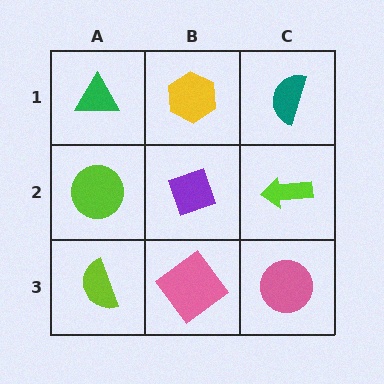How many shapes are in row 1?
3 shapes.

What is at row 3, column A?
A lime semicircle.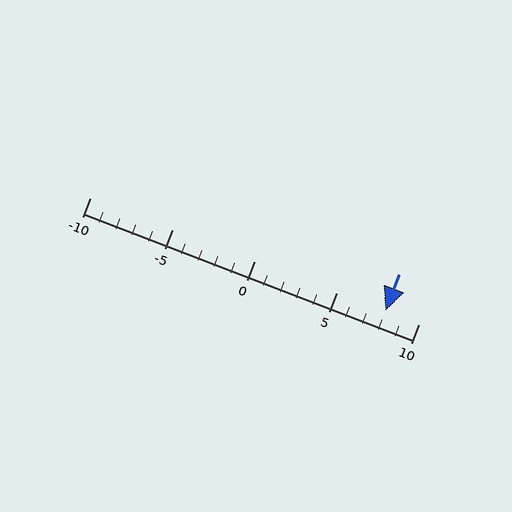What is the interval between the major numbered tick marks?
The major tick marks are spaced 5 units apart.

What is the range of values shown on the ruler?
The ruler shows values from -10 to 10.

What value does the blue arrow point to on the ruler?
The blue arrow points to approximately 8.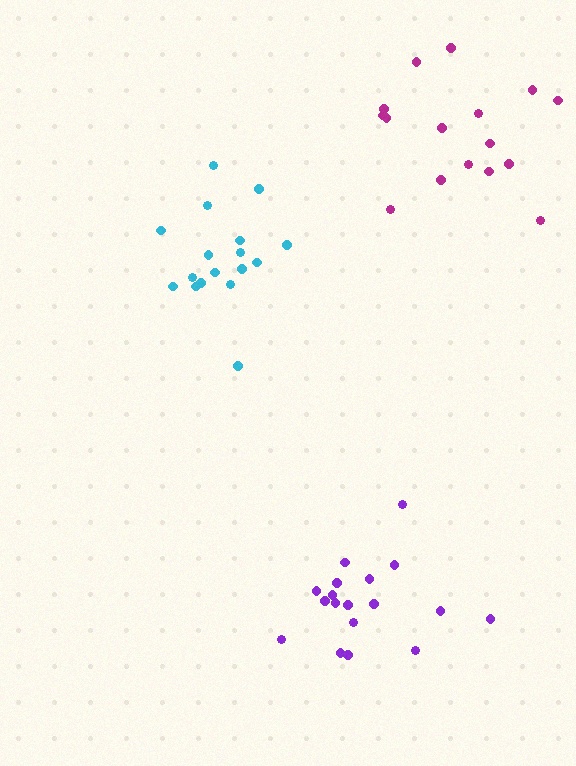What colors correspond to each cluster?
The clusters are colored: magenta, purple, cyan.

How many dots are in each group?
Group 1: 16 dots, Group 2: 18 dots, Group 3: 17 dots (51 total).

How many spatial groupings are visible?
There are 3 spatial groupings.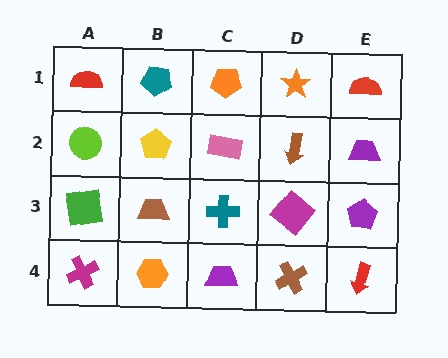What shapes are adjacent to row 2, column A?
A red semicircle (row 1, column A), a green square (row 3, column A), a yellow pentagon (row 2, column B).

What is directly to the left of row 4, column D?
A purple trapezoid.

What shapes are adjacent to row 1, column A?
A lime circle (row 2, column A), a teal pentagon (row 1, column B).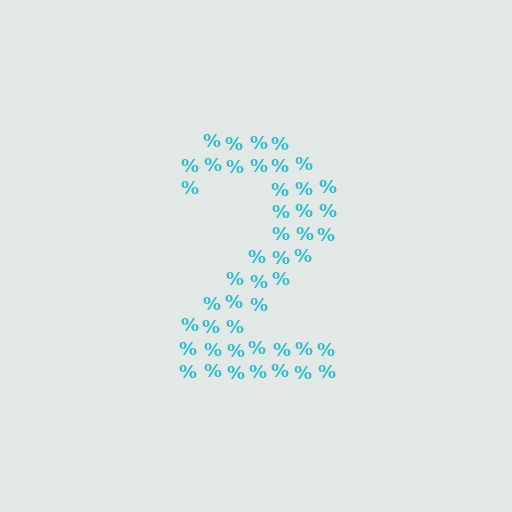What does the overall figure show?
The overall figure shows the digit 2.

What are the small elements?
The small elements are percent signs.